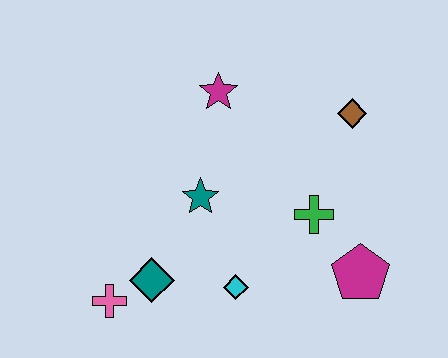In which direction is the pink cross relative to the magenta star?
The pink cross is below the magenta star.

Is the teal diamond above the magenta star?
No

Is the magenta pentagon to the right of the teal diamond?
Yes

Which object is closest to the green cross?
The magenta pentagon is closest to the green cross.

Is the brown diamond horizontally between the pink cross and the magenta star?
No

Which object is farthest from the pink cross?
The brown diamond is farthest from the pink cross.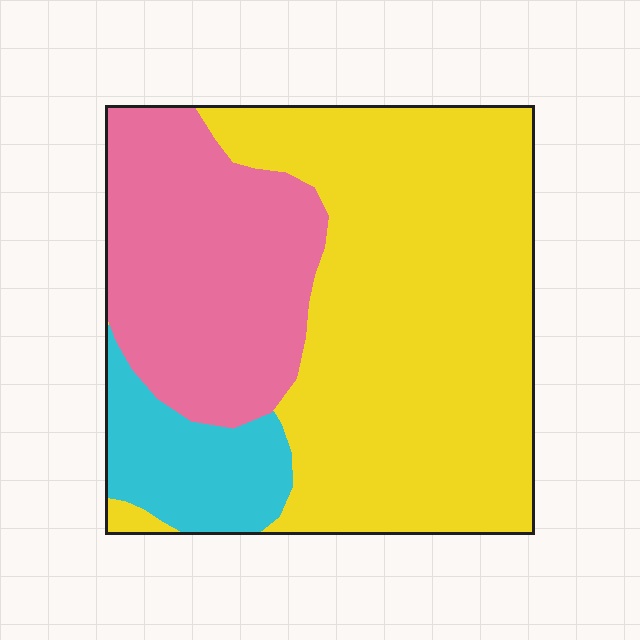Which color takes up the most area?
Yellow, at roughly 60%.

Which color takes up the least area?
Cyan, at roughly 10%.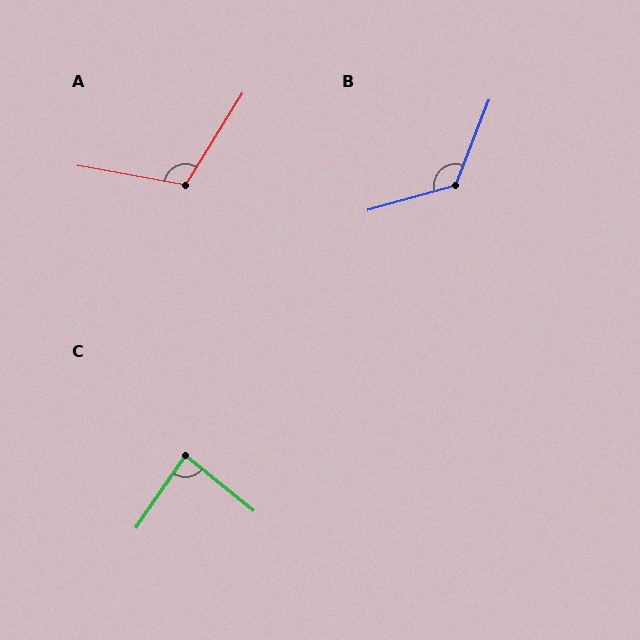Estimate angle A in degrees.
Approximately 111 degrees.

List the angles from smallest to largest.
C (85°), A (111°), B (127°).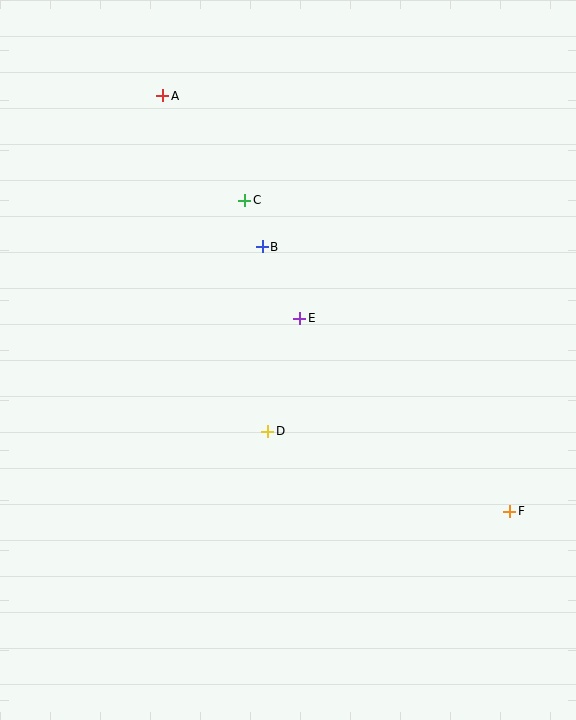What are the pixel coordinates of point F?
Point F is at (510, 511).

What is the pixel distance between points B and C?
The distance between B and C is 50 pixels.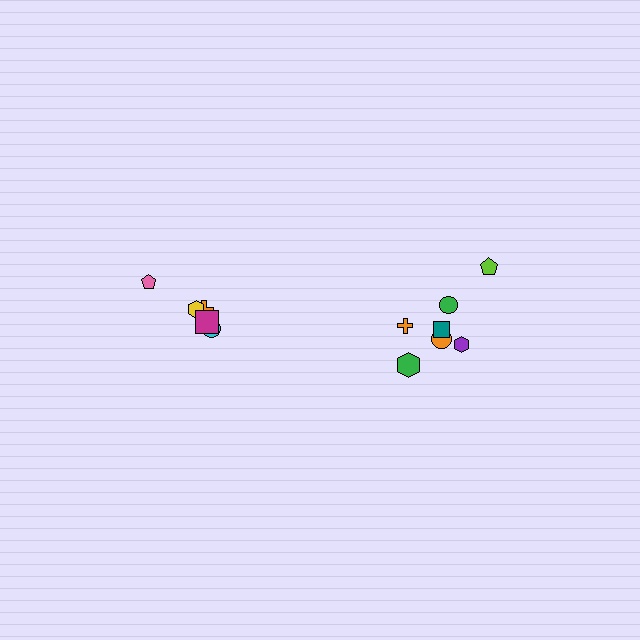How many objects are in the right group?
There are 7 objects.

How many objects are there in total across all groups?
There are 12 objects.